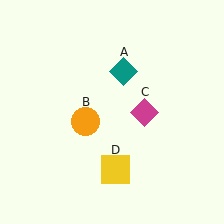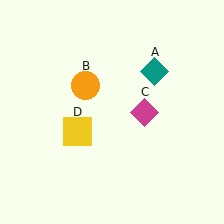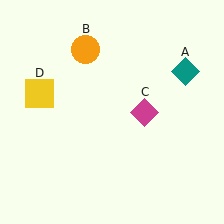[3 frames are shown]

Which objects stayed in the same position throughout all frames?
Magenta diamond (object C) remained stationary.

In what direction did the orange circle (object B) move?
The orange circle (object B) moved up.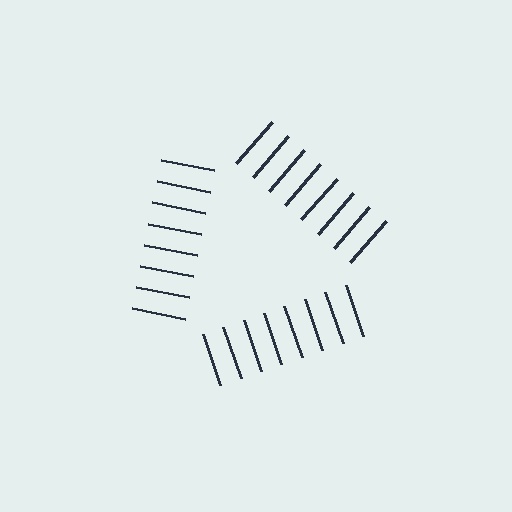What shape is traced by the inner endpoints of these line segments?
An illusory triangle — the line segments terminate on its edges but no continuous stroke is drawn.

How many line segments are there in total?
24 — 8 along each of the 3 edges.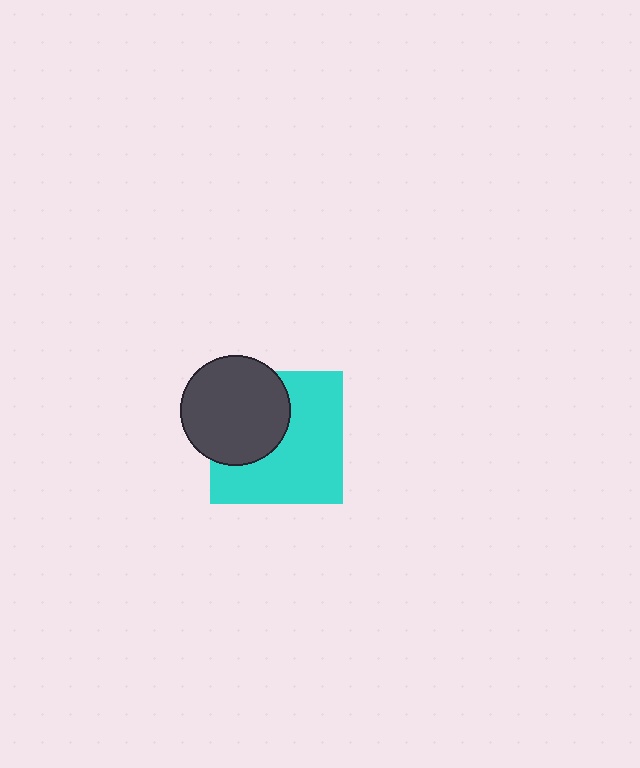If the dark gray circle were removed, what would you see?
You would see the complete cyan square.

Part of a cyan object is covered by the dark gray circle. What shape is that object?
It is a square.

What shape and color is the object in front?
The object in front is a dark gray circle.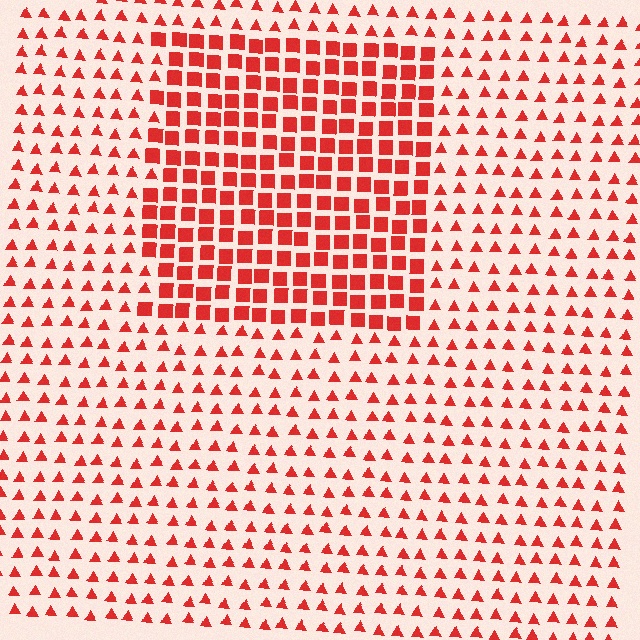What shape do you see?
I see a rectangle.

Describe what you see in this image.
The image is filled with small red elements arranged in a uniform grid. A rectangle-shaped region contains squares, while the surrounding area contains triangles. The boundary is defined purely by the change in element shape.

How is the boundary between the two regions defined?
The boundary is defined by a change in element shape: squares inside vs. triangles outside. All elements share the same color and spacing.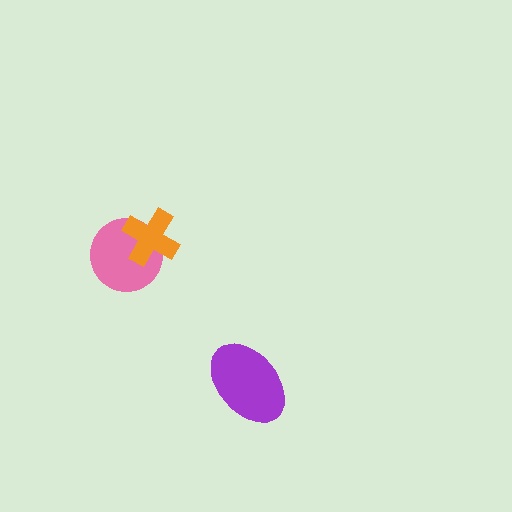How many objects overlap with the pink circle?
1 object overlaps with the pink circle.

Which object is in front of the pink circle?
The orange cross is in front of the pink circle.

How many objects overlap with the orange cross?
1 object overlaps with the orange cross.